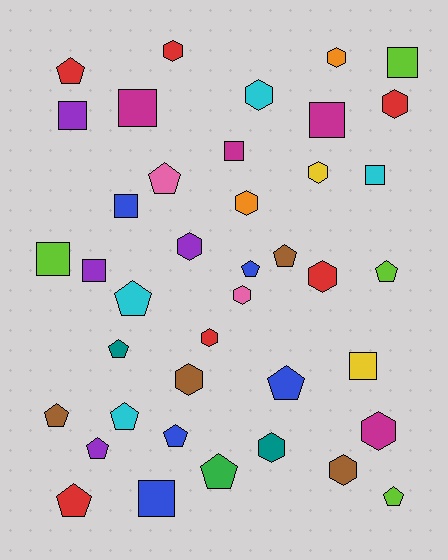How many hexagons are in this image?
There are 14 hexagons.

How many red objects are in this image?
There are 6 red objects.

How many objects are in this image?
There are 40 objects.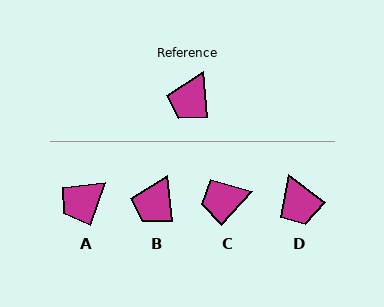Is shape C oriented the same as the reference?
No, it is off by about 48 degrees.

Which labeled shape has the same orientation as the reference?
B.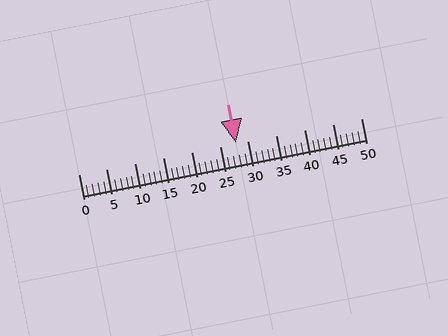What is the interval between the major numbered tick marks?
The major tick marks are spaced 5 units apart.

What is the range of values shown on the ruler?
The ruler shows values from 0 to 50.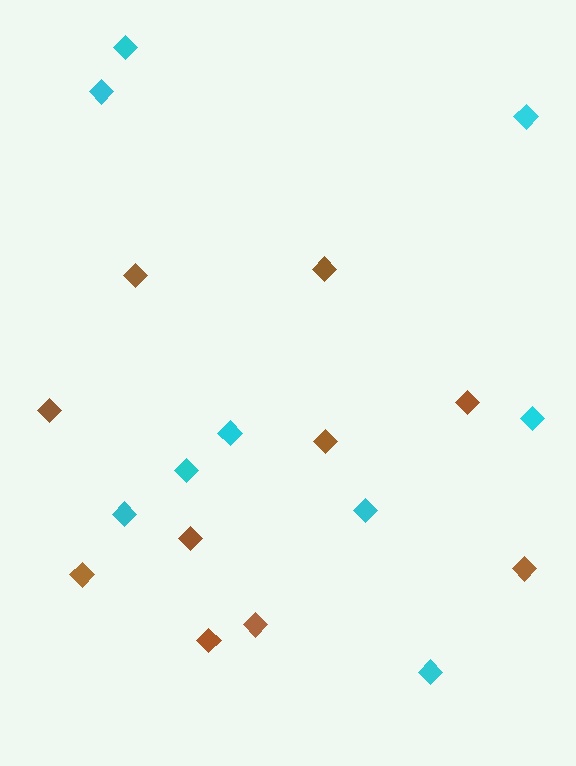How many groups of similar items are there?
There are 2 groups: one group of cyan diamonds (9) and one group of brown diamonds (10).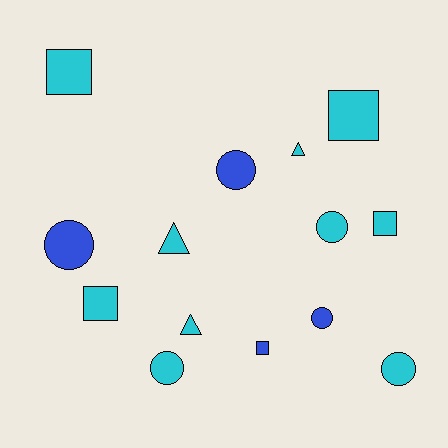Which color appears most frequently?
Cyan, with 10 objects.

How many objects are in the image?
There are 14 objects.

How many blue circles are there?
There are 3 blue circles.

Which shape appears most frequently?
Circle, with 6 objects.